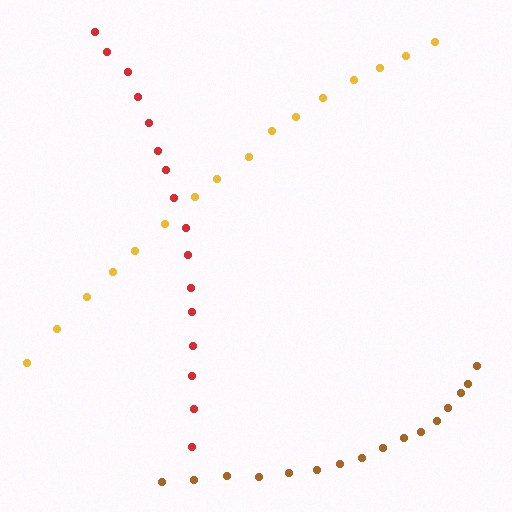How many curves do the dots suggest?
There are 3 distinct paths.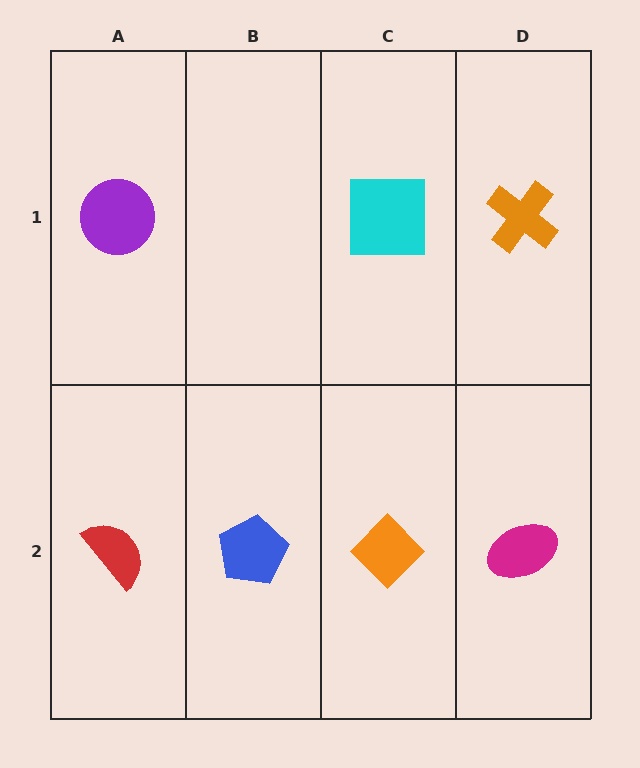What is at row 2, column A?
A red semicircle.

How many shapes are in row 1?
3 shapes.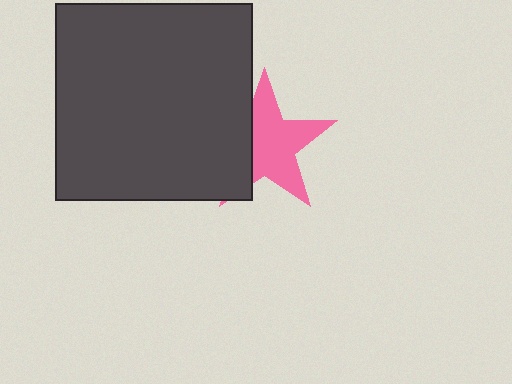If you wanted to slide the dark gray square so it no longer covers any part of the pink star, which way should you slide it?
Slide it left — that is the most direct way to separate the two shapes.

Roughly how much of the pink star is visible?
Most of it is visible (roughly 66%).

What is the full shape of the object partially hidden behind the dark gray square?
The partially hidden object is a pink star.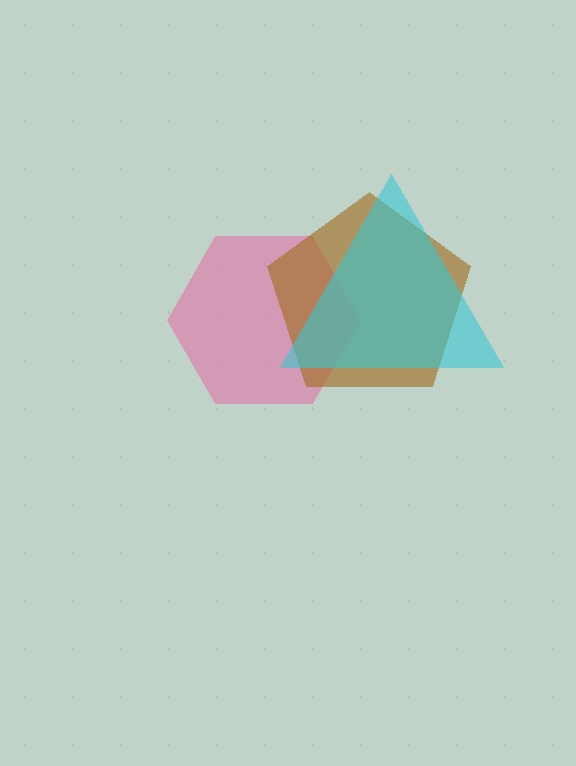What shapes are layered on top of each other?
The layered shapes are: a pink hexagon, a brown pentagon, a cyan triangle.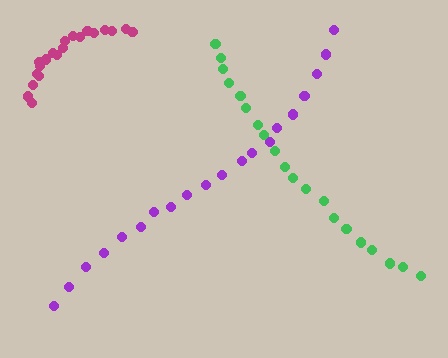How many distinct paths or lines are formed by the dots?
There are 3 distinct paths.